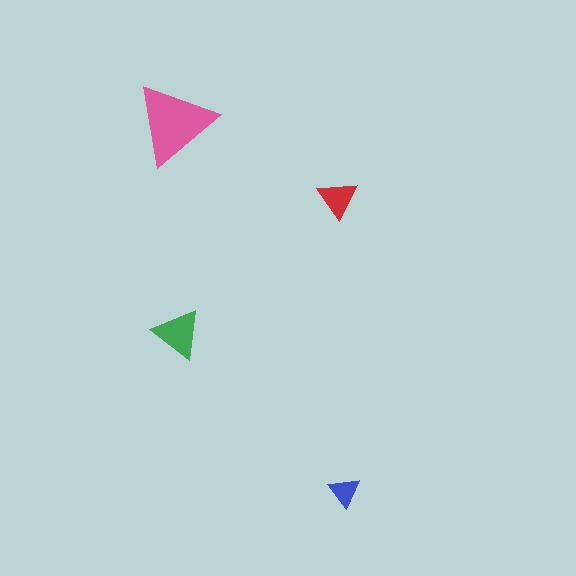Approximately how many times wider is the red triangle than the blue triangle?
About 1.5 times wider.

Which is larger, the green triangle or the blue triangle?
The green one.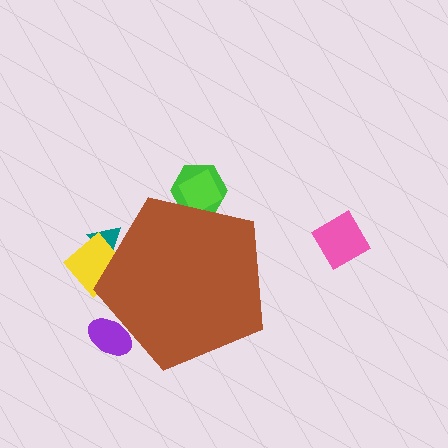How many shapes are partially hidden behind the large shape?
5 shapes are partially hidden.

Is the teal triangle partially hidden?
Yes, the teal triangle is partially hidden behind the brown pentagon.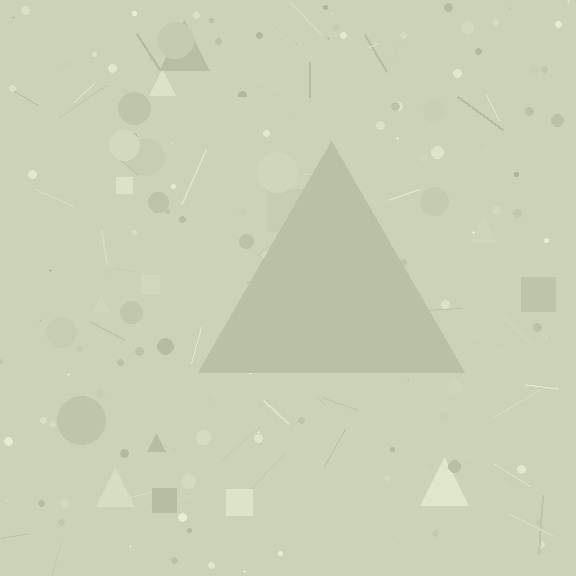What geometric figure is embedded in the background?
A triangle is embedded in the background.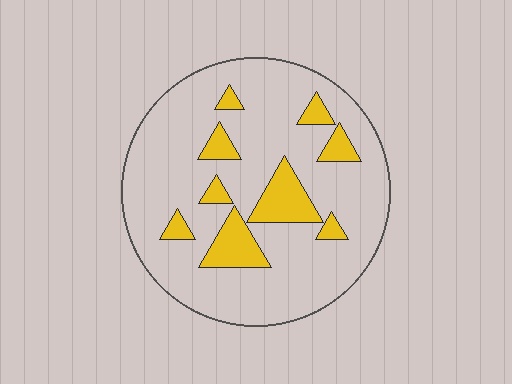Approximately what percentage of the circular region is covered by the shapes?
Approximately 15%.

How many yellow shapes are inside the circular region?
9.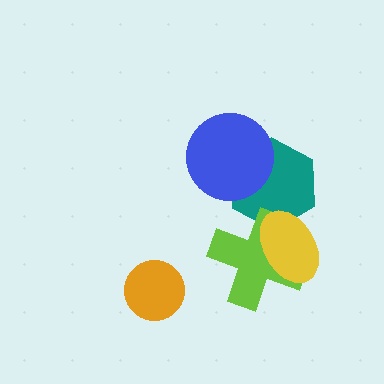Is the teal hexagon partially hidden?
Yes, it is partially covered by another shape.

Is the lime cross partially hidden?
Yes, it is partially covered by another shape.